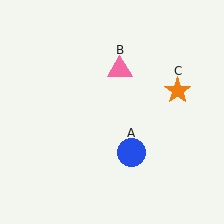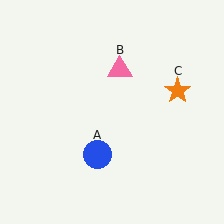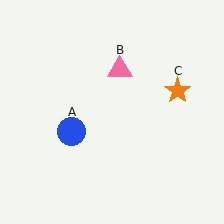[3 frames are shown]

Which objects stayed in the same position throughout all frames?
Pink triangle (object B) and orange star (object C) remained stationary.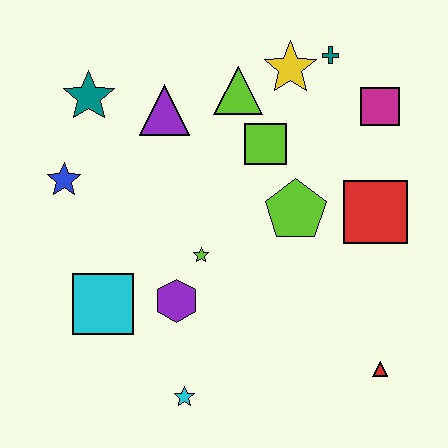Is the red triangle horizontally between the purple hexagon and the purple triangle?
No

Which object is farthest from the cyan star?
The teal cross is farthest from the cyan star.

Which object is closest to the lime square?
The lime triangle is closest to the lime square.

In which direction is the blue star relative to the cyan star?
The blue star is above the cyan star.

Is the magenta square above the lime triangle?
No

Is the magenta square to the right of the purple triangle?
Yes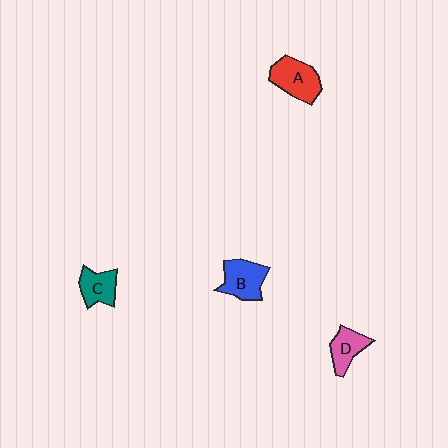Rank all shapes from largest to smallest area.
From largest to smallest: A (red), B (blue), C (teal), D (pink).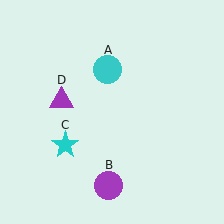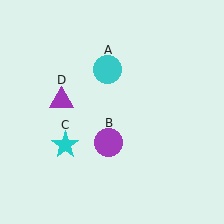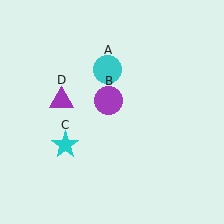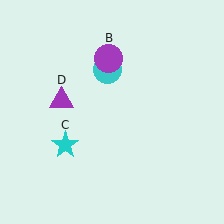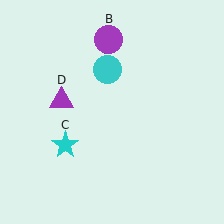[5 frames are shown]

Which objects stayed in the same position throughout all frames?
Cyan circle (object A) and cyan star (object C) and purple triangle (object D) remained stationary.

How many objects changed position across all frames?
1 object changed position: purple circle (object B).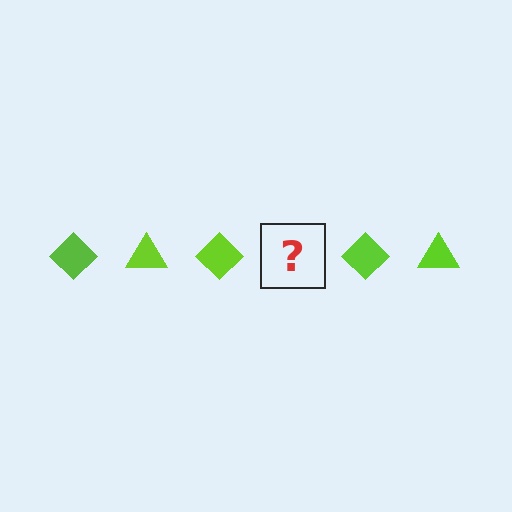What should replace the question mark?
The question mark should be replaced with a lime triangle.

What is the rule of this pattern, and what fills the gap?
The rule is that the pattern cycles through diamond, triangle shapes in lime. The gap should be filled with a lime triangle.